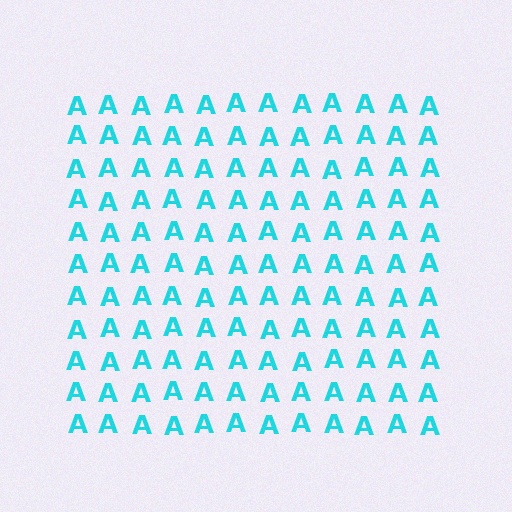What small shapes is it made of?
It is made of small letter A's.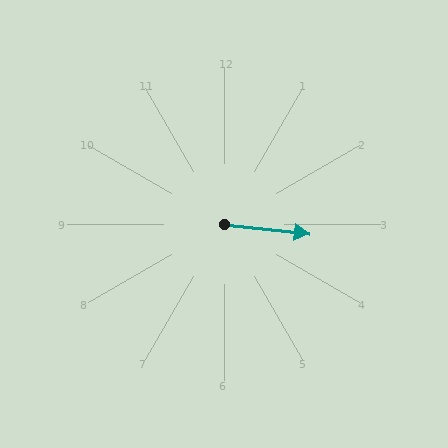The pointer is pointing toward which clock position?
Roughly 3 o'clock.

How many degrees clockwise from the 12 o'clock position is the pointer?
Approximately 97 degrees.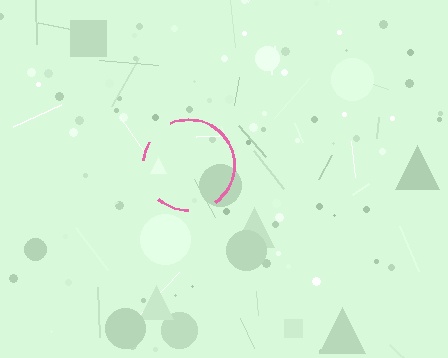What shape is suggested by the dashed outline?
The dashed outline suggests a circle.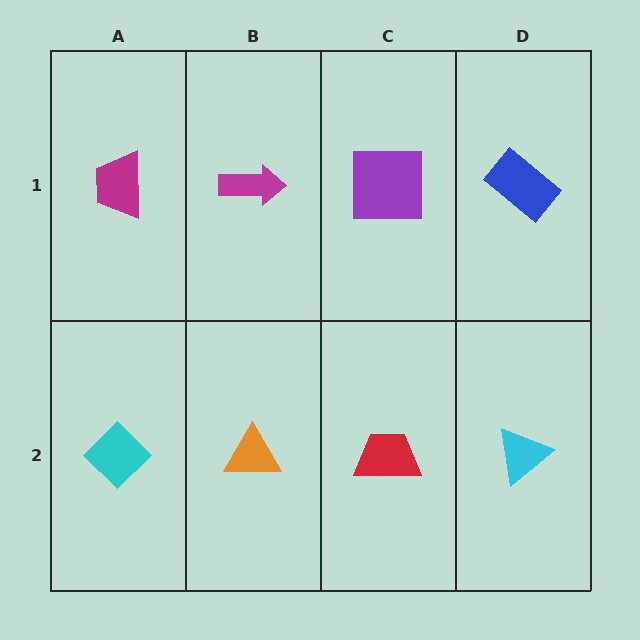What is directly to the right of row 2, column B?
A red trapezoid.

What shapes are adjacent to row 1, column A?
A cyan diamond (row 2, column A), a magenta arrow (row 1, column B).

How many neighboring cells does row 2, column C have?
3.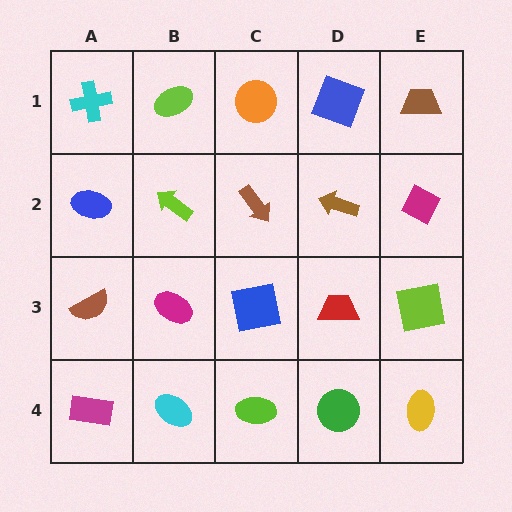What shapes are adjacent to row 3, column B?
A lime arrow (row 2, column B), a cyan ellipse (row 4, column B), a brown semicircle (row 3, column A), a blue square (row 3, column C).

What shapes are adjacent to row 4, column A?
A brown semicircle (row 3, column A), a cyan ellipse (row 4, column B).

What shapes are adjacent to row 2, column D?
A blue square (row 1, column D), a red trapezoid (row 3, column D), a brown arrow (row 2, column C), a magenta diamond (row 2, column E).